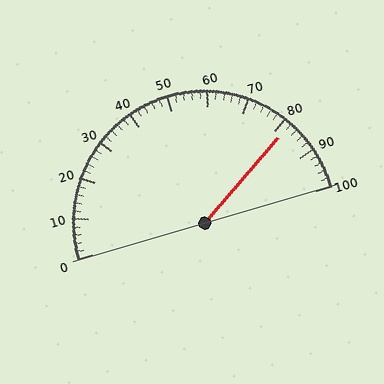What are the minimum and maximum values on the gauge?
The gauge ranges from 0 to 100.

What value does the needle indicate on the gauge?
The needle indicates approximately 82.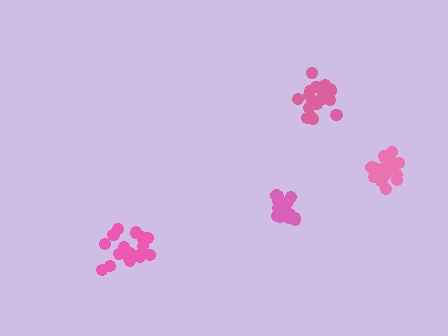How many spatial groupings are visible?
There are 4 spatial groupings.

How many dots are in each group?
Group 1: 17 dots, Group 2: 18 dots, Group 3: 17 dots, Group 4: 18 dots (70 total).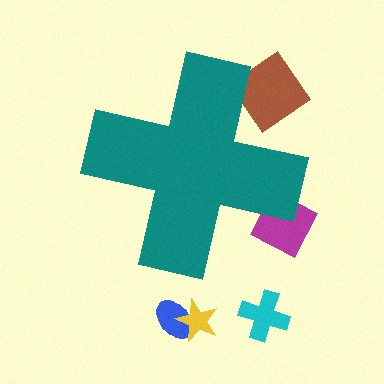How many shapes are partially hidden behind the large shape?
2 shapes are partially hidden.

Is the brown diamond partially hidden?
Yes, the brown diamond is partially hidden behind the teal cross.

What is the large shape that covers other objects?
A teal cross.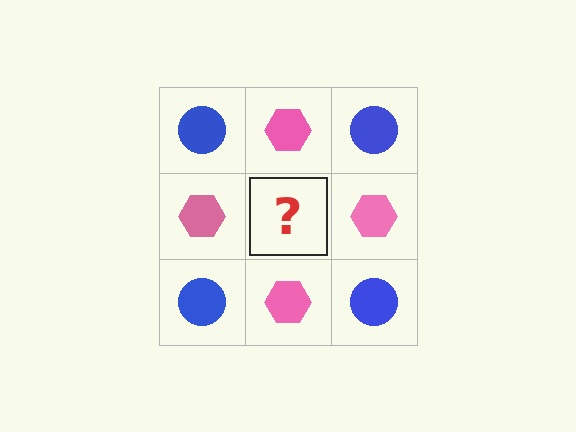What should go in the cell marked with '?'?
The missing cell should contain a blue circle.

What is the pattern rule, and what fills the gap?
The rule is that it alternates blue circle and pink hexagon in a checkerboard pattern. The gap should be filled with a blue circle.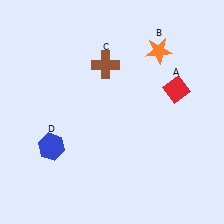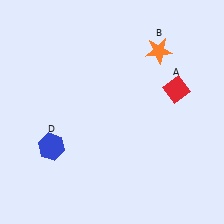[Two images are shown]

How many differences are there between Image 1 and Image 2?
There is 1 difference between the two images.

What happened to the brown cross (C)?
The brown cross (C) was removed in Image 2. It was in the top-left area of Image 1.